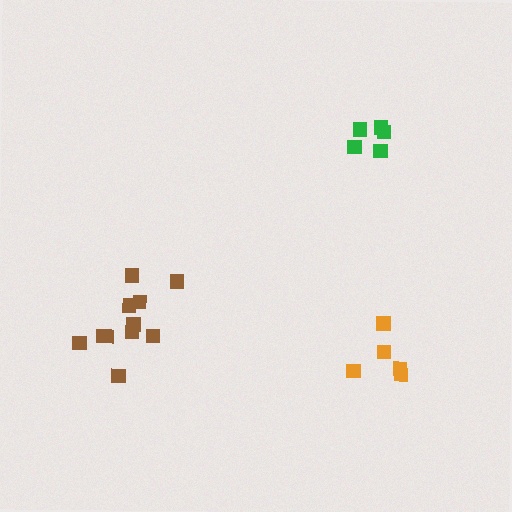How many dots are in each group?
Group 1: 11 dots, Group 2: 5 dots, Group 3: 5 dots (21 total).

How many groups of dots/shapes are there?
There are 3 groups.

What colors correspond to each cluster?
The clusters are colored: brown, green, orange.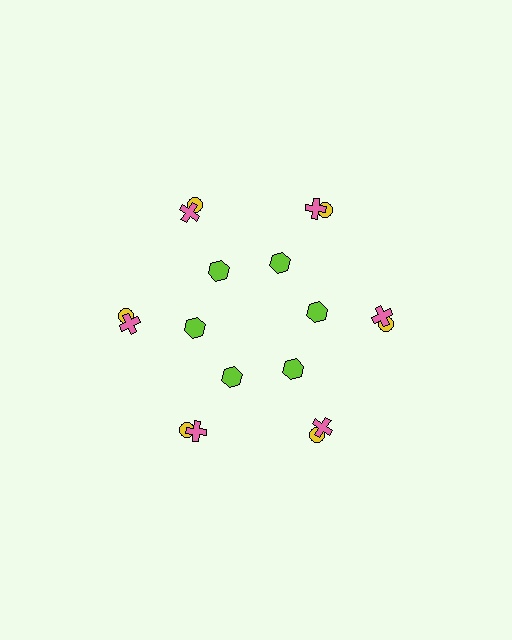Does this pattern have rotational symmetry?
Yes, this pattern has 6-fold rotational symmetry. It looks the same after rotating 60 degrees around the center.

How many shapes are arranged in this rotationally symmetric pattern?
There are 18 shapes, arranged in 6 groups of 3.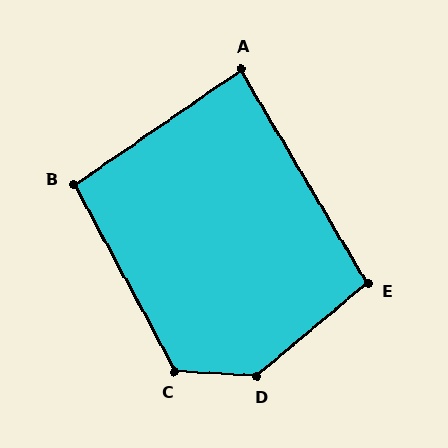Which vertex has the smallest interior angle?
A, at approximately 86 degrees.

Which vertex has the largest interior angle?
D, at approximately 137 degrees.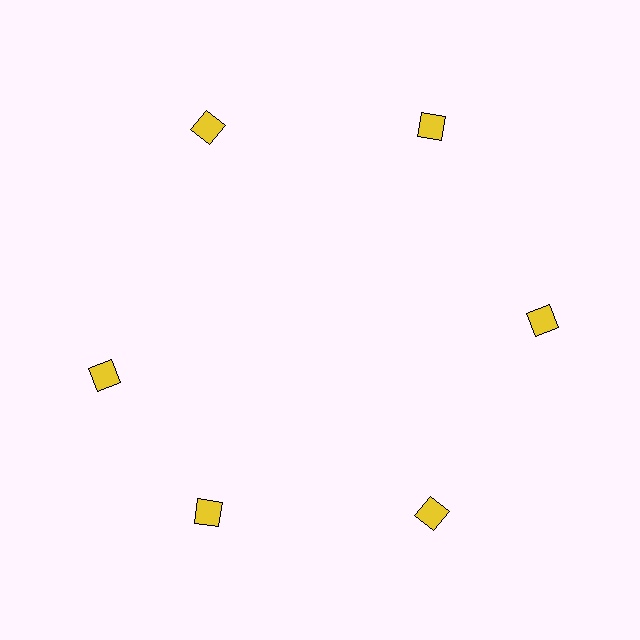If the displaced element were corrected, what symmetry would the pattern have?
It would have 6-fold rotational symmetry — the pattern would map onto itself every 60 degrees.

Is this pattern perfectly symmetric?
No. The 6 yellow squares are arranged in a ring, but one element near the 9 o'clock position is rotated out of alignment along the ring, breaking the 6-fold rotational symmetry.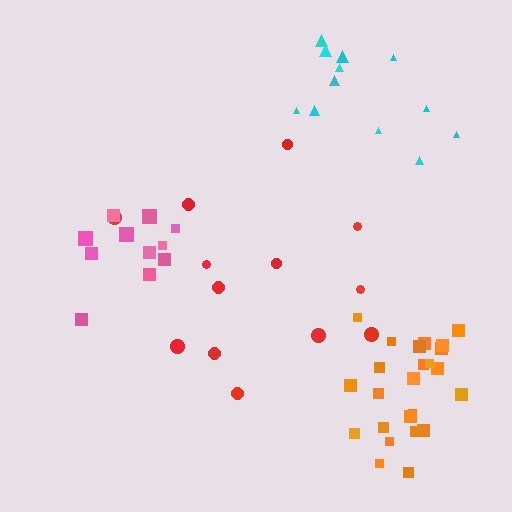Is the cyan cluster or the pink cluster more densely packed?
Pink.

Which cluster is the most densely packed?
Orange.